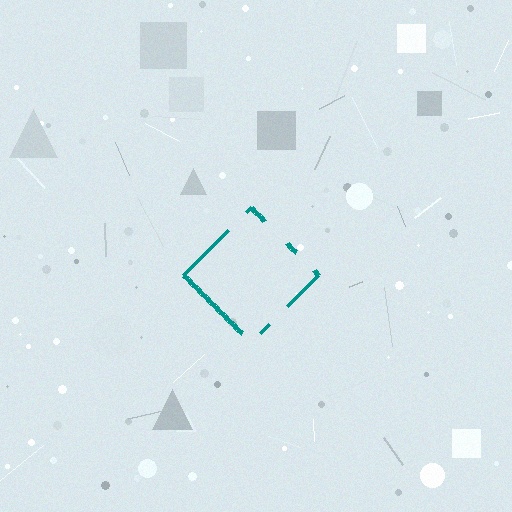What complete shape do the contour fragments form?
The contour fragments form a diamond.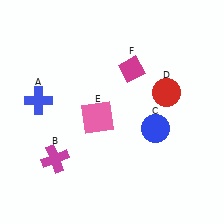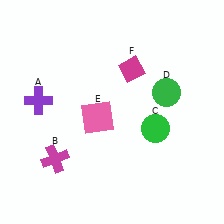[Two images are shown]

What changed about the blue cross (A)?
In Image 1, A is blue. In Image 2, it changed to purple.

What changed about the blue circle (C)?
In Image 1, C is blue. In Image 2, it changed to green.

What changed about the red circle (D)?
In Image 1, D is red. In Image 2, it changed to green.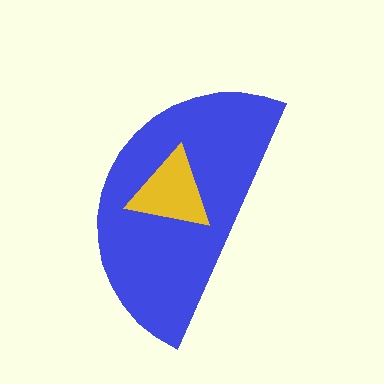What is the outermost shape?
The blue semicircle.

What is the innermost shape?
The yellow triangle.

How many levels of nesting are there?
2.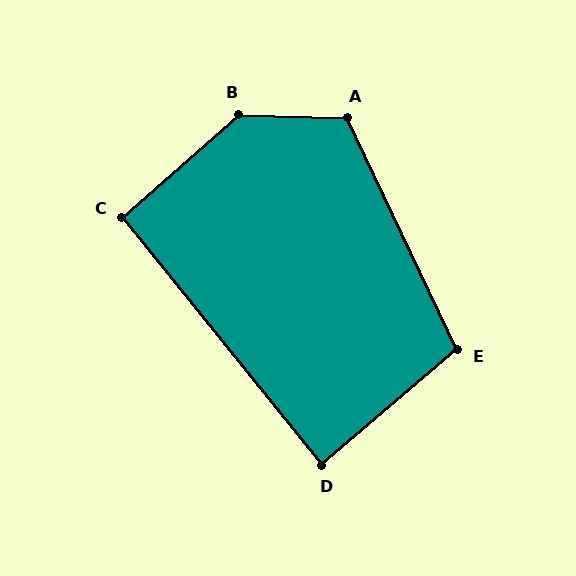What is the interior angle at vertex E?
Approximately 105 degrees (obtuse).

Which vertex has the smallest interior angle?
D, at approximately 88 degrees.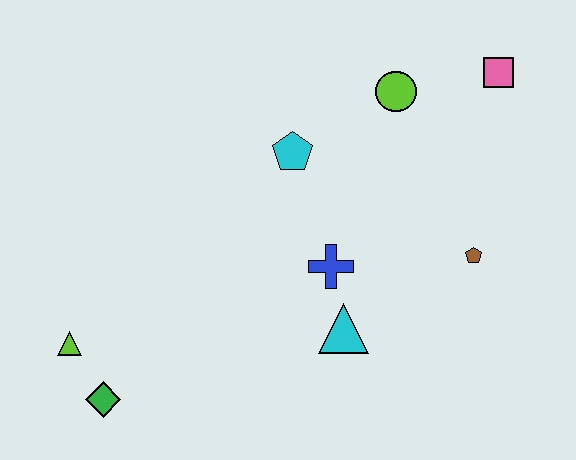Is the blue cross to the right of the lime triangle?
Yes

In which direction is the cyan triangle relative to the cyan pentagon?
The cyan triangle is below the cyan pentagon.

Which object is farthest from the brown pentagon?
The lime triangle is farthest from the brown pentagon.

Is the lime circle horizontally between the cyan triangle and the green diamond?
No